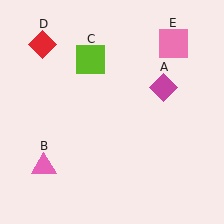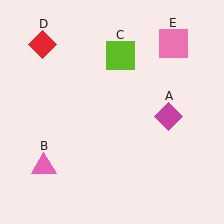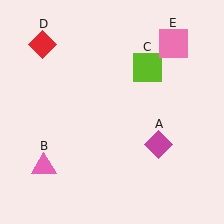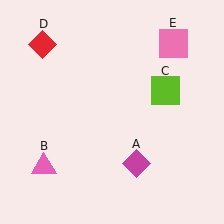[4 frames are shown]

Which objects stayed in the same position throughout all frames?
Pink triangle (object B) and red diamond (object D) and pink square (object E) remained stationary.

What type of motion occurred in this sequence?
The magenta diamond (object A), lime square (object C) rotated clockwise around the center of the scene.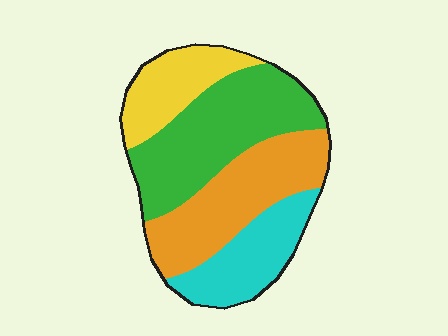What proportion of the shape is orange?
Orange covers about 30% of the shape.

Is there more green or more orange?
Green.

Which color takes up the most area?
Green, at roughly 35%.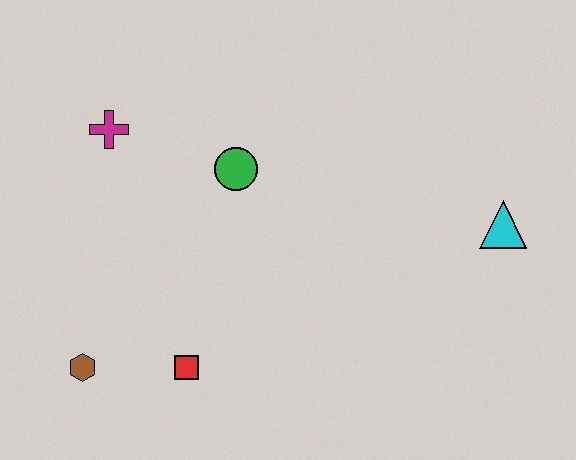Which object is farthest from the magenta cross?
The cyan triangle is farthest from the magenta cross.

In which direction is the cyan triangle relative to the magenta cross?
The cyan triangle is to the right of the magenta cross.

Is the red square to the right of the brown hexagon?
Yes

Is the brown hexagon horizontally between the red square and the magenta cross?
No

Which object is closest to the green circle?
The magenta cross is closest to the green circle.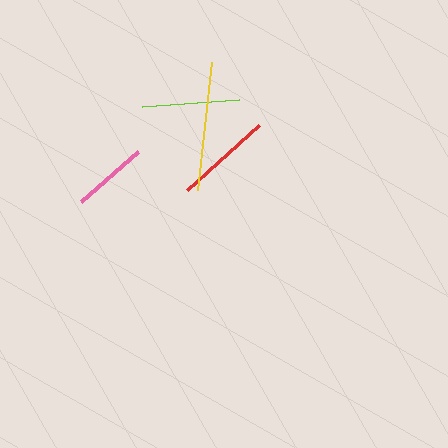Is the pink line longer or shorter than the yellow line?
The yellow line is longer than the pink line.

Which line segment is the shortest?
The pink line is the shortest at approximately 75 pixels.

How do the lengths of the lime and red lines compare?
The lime and red lines are approximately the same length.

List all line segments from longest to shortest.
From longest to shortest: yellow, lime, red, pink.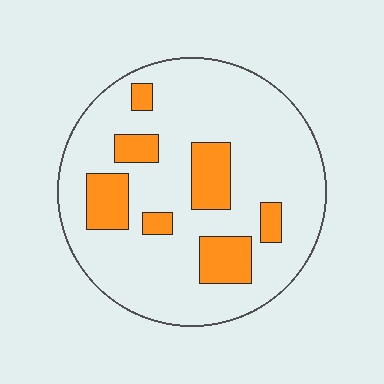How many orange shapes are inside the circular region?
7.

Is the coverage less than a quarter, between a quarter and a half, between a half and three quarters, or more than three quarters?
Less than a quarter.